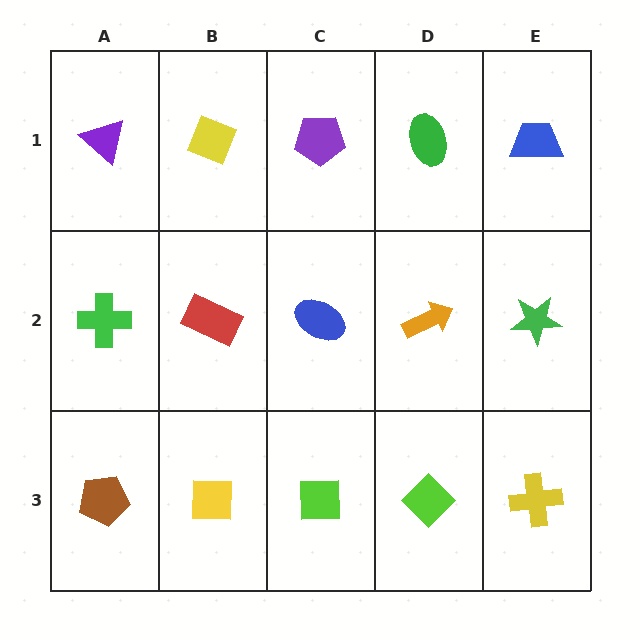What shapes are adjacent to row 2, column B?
A yellow diamond (row 1, column B), a yellow square (row 3, column B), a green cross (row 2, column A), a blue ellipse (row 2, column C).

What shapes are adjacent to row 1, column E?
A green star (row 2, column E), a green ellipse (row 1, column D).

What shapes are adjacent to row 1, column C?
A blue ellipse (row 2, column C), a yellow diamond (row 1, column B), a green ellipse (row 1, column D).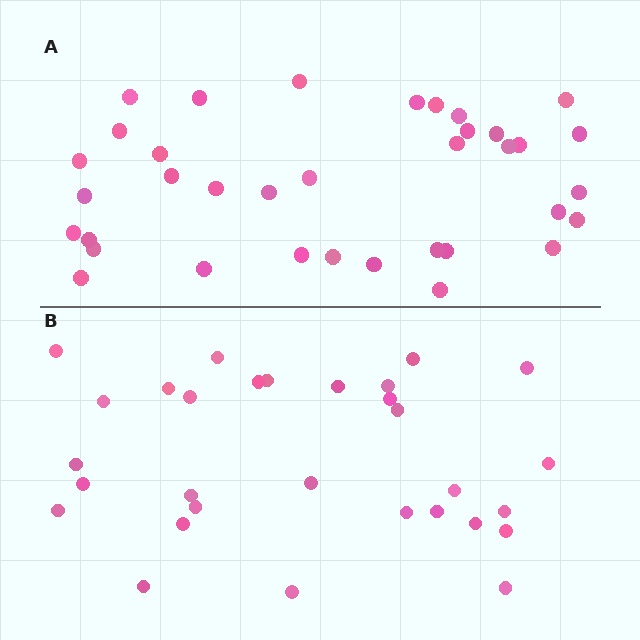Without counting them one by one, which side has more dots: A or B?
Region A (the top region) has more dots.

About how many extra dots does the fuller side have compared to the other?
Region A has about 6 more dots than region B.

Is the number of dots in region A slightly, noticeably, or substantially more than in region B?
Region A has only slightly more — the two regions are fairly close. The ratio is roughly 1.2 to 1.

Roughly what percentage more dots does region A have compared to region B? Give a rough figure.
About 20% more.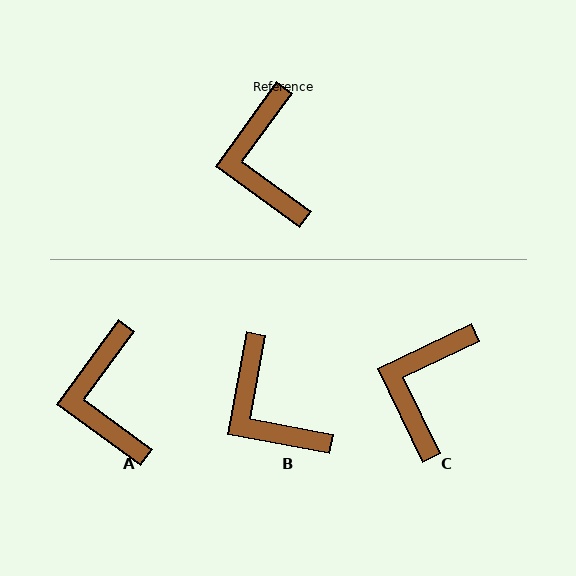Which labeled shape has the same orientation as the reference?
A.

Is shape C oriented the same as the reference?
No, it is off by about 28 degrees.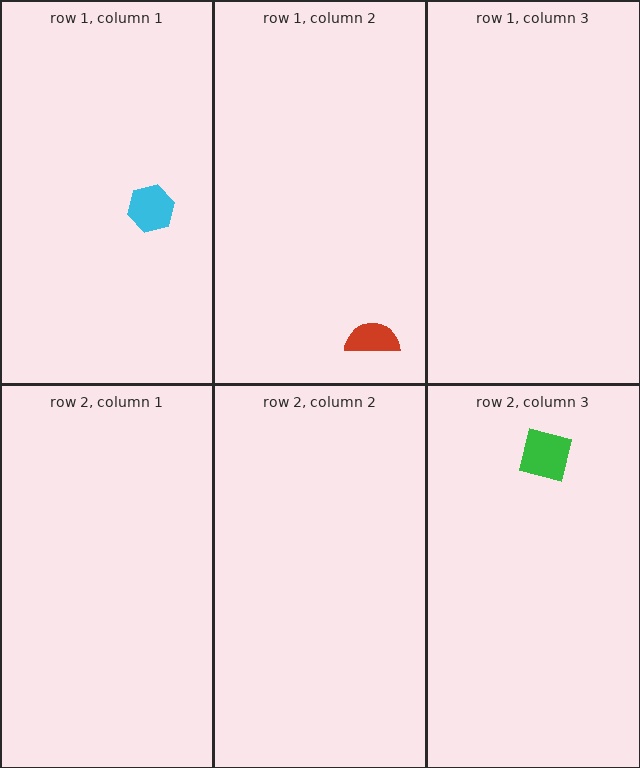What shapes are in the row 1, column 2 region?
The red semicircle.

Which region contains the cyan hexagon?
The row 1, column 1 region.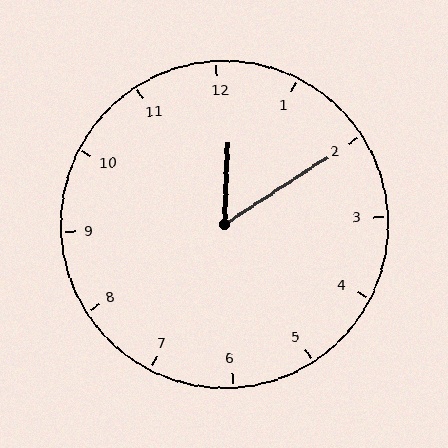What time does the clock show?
12:10.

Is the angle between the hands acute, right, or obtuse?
It is acute.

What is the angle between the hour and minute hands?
Approximately 55 degrees.